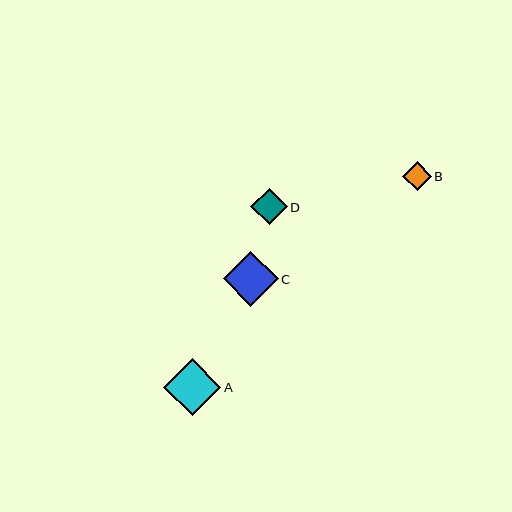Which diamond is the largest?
Diamond A is the largest with a size of approximately 57 pixels.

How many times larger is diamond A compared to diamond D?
Diamond A is approximately 1.6 times the size of diamond D.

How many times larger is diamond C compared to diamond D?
Diamond C is approximately 1.5 times the size of diamond D.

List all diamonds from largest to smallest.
From largest to smallest: A, C, D, B.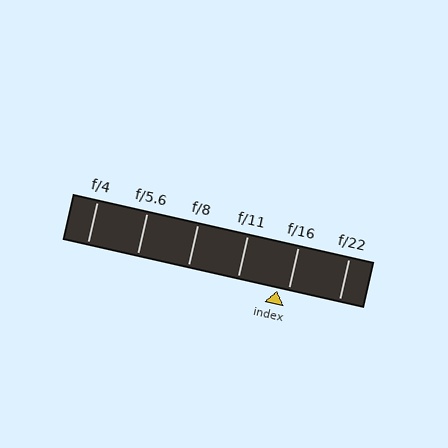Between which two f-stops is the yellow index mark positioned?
The index mark is between f/11 and f/16.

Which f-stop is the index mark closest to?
The index mark is closest to f/16.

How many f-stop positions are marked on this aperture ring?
There are 6 f-stop positions marked.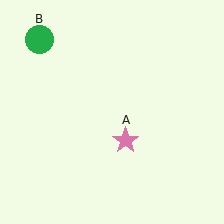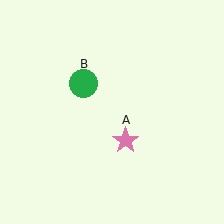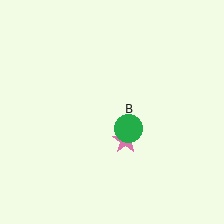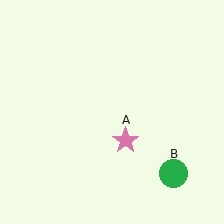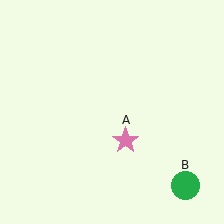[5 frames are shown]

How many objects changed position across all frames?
1 object changed position: green circle (object B).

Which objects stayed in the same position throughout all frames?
Pink star (object A) remained stationary.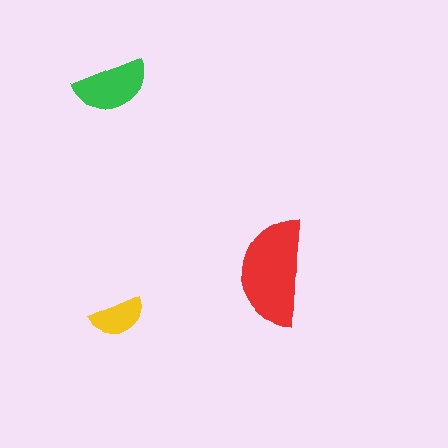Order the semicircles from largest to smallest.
the red one, the green one, the yellow one.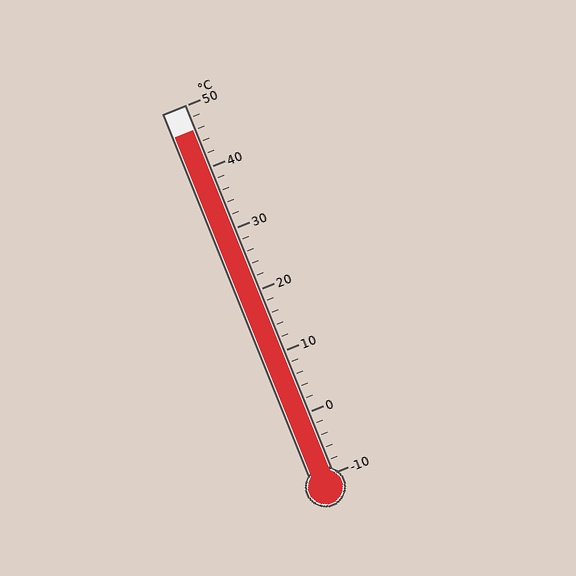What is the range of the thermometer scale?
The thermometer scale ranges from -10°C to 50°C.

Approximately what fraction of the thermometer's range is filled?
The thermometer is filled to approximately 95% of its range.